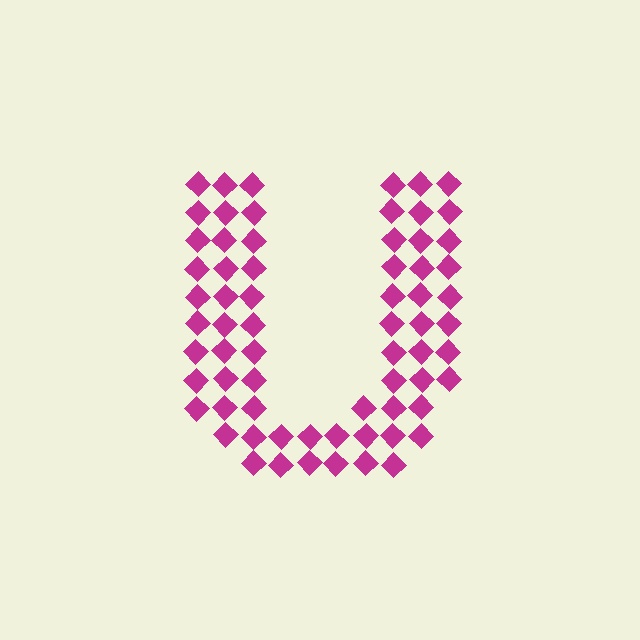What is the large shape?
The large shape is the letter U.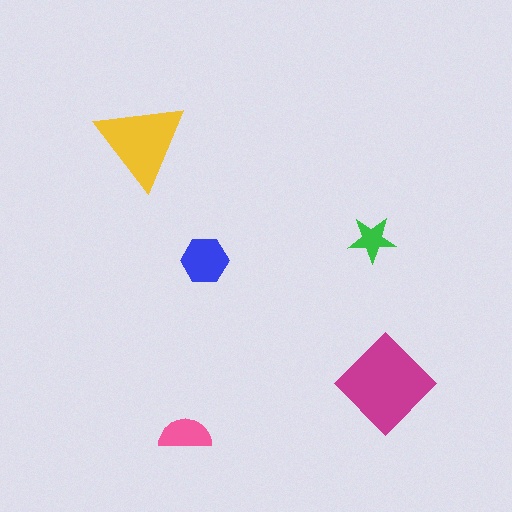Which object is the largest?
The magenta diamond.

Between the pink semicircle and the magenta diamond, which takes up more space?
The magenta diamond.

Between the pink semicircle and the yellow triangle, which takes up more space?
The yellow triangle.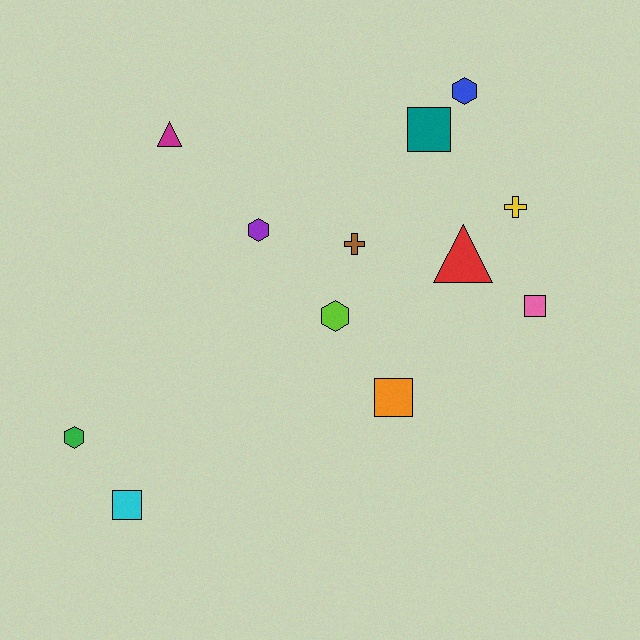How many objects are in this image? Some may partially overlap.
There are 12 objects.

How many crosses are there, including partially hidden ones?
There are 2 crosses.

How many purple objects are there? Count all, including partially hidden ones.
There is 1 purple object.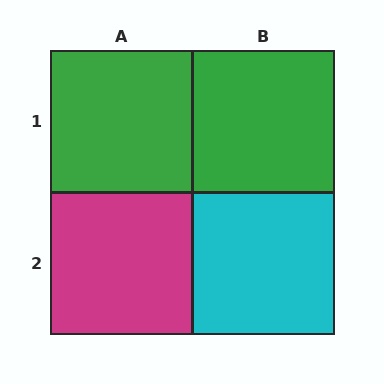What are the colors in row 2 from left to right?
Magenta, cyan.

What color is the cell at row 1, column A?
Green.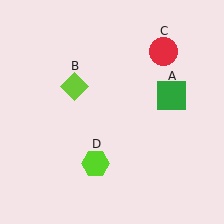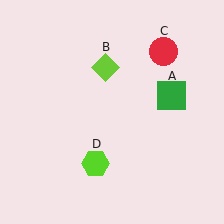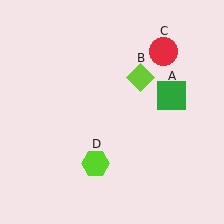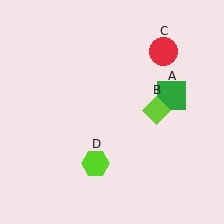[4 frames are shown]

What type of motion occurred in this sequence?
The lime diamond (object B) rotated clockwise around the center of the scene.